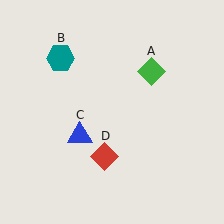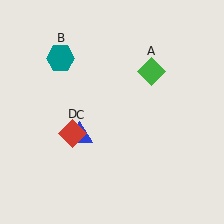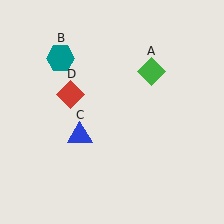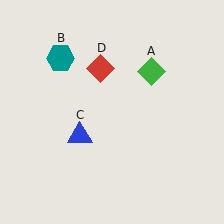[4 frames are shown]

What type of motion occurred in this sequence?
The red diamond (object D) rotated clockwise around the center of the scene.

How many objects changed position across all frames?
1 object changed position: red diamond (object D).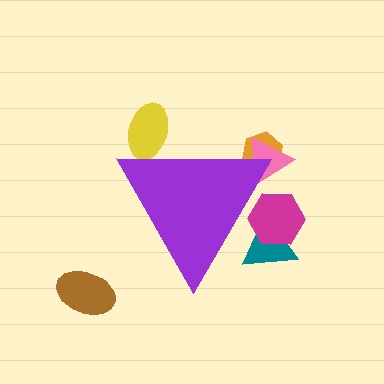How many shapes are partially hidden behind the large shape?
5 shapes are partially hidden.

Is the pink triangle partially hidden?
Yes, the pink triangle is partially hidden behind the purple triangle.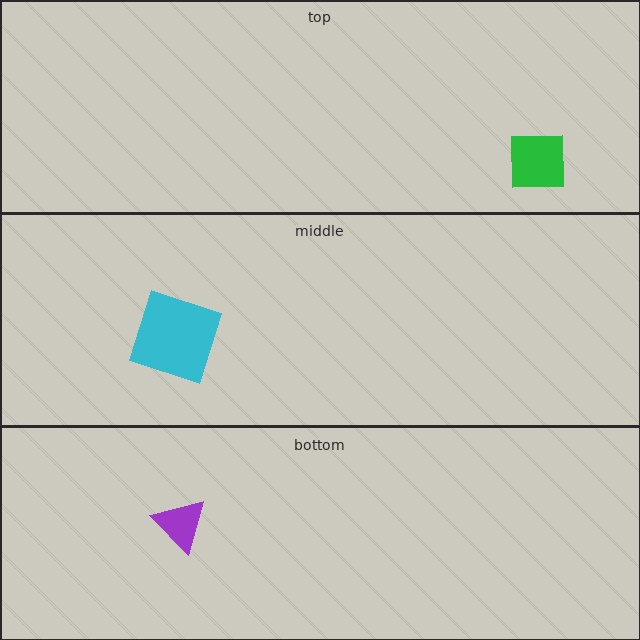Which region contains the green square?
The top region.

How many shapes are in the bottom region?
1.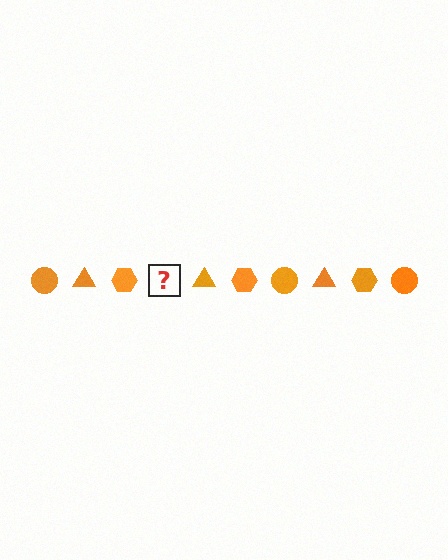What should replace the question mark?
The question mark should be replaced with an orange circle.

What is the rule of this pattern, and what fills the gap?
The rule is that the pattern cycles through circle, triangle, hexagon shapes in orange. The gap should be filled with an orange circle.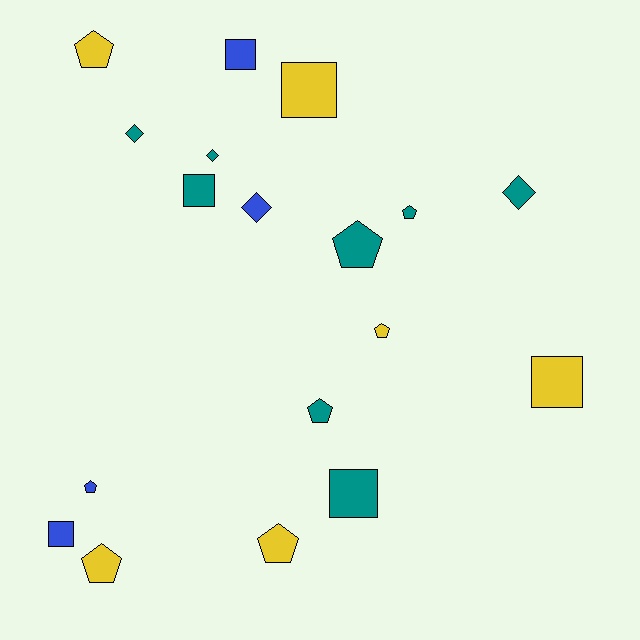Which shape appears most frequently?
Pentagon, with 8 objects.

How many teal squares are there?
There are 2 teal squares.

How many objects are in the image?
There are 18 objects.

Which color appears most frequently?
Teal, with 8 objects.